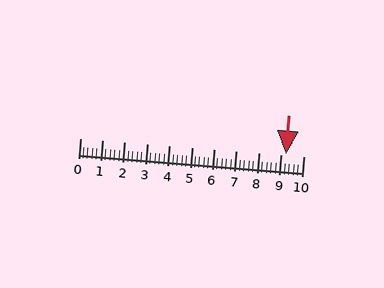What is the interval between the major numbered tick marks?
The major tick marks are spaced 1 units apart.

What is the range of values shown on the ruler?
The ruler shows values from 0 to 10.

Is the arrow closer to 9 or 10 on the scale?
The arrow is closer to 9.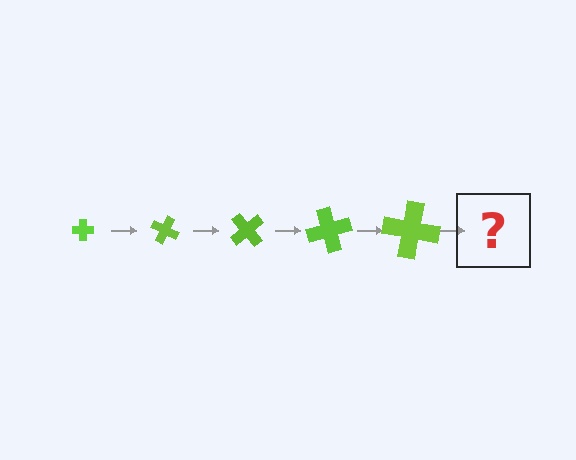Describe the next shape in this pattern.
It should be a cross, larger than the previous one and rotated 125 degrees from the start.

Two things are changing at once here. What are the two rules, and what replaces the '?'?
The two rules are that the cross grows larger each step and it rotates 25 degrees each step. The '?' should be a cross, larger than the previous one and rotated 125 degrees from the start.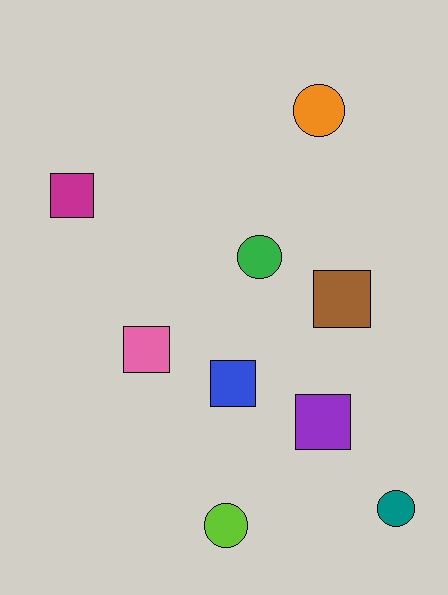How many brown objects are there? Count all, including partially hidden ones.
There is 1 brown object.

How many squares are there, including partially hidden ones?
There are 5 squares.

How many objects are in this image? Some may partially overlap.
There are 9 objects.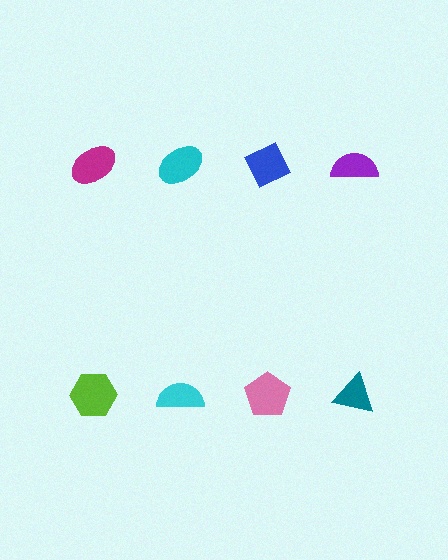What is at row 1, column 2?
A cyan ellipse.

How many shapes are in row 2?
4 shapes.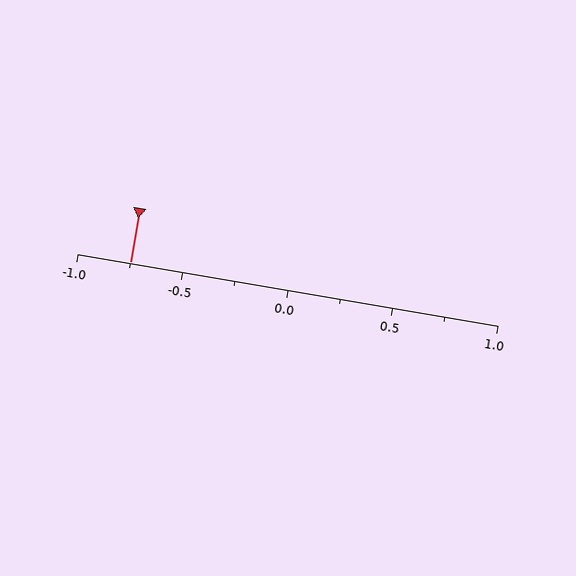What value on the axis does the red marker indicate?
The marker indicates approximately -0.75.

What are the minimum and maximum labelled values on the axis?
The axis runs from -1.0 to 1.0.